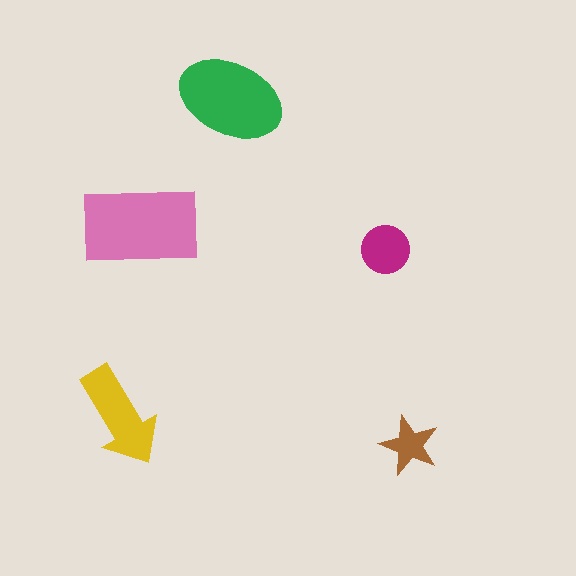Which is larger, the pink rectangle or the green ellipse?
The pink rectangle.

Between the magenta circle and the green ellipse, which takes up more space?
The green ellipse.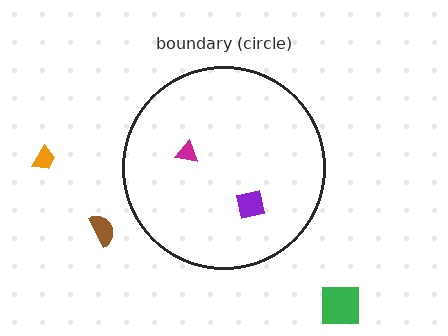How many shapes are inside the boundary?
2 inside, 3 outside.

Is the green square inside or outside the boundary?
Outside.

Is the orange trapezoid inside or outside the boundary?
Outside.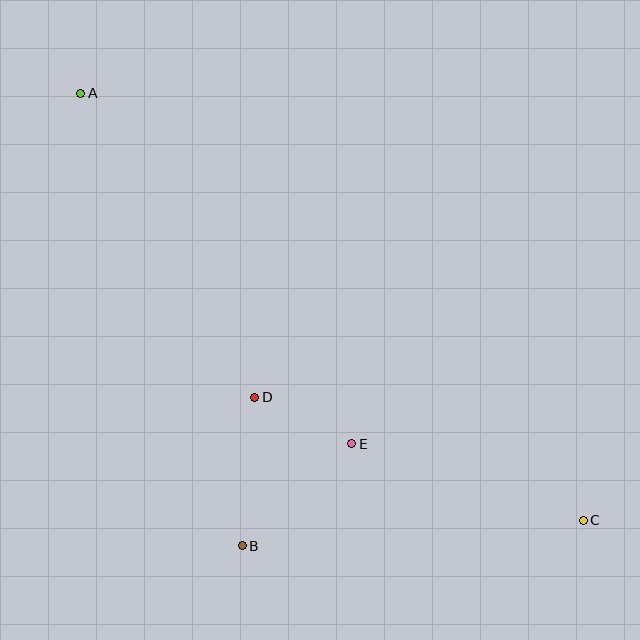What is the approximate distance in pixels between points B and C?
The distance between B and C is approximately 342 pixels.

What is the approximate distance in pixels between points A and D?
The distance between A and D is approximately 350 pixels.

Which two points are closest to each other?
Points D and E are closest to each other.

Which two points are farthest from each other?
Points A and C are farthest from each other.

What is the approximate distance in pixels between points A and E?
The distance between A and E is approximately 443 pixels.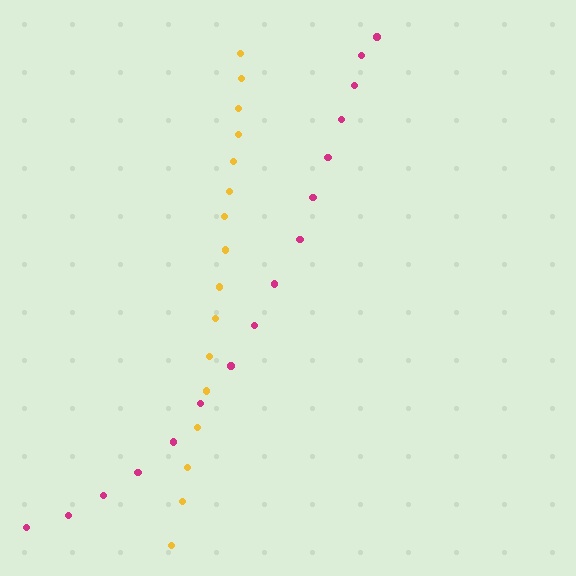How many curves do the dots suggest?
There are 2 distinct paths.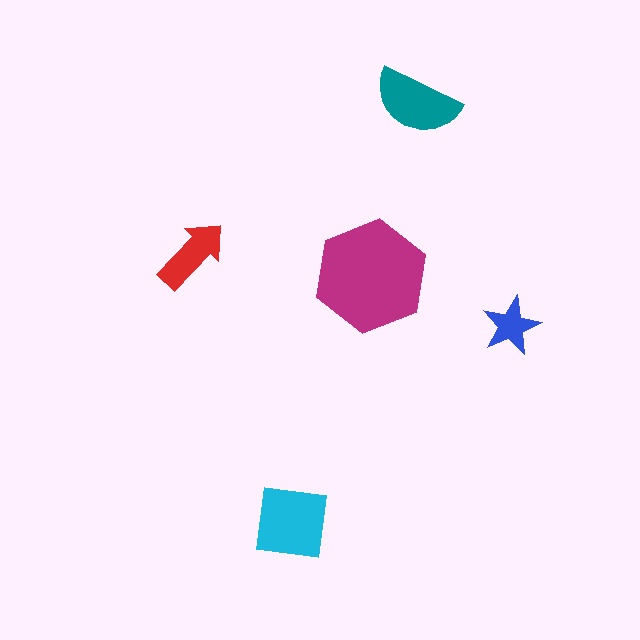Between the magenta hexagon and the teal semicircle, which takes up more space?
The magenta hexagon.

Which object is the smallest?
The blue star.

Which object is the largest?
The magenta hexagon.